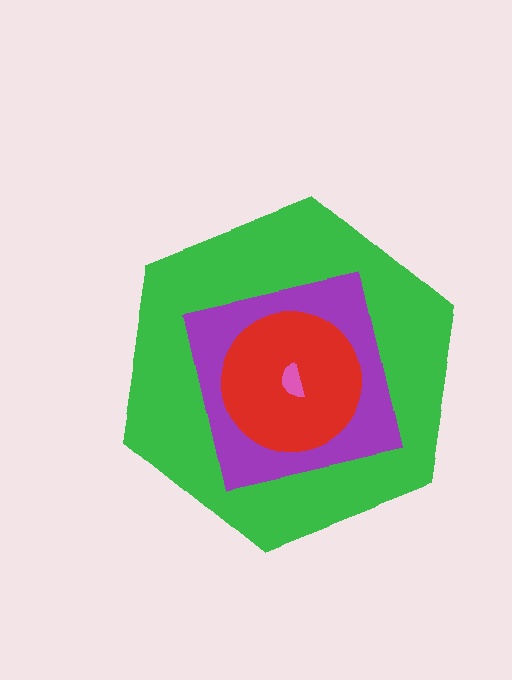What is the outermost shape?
The green hexagon.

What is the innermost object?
The pink semicircle.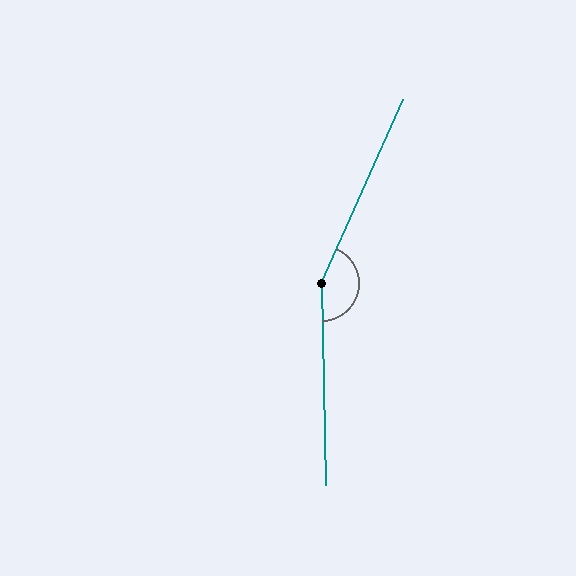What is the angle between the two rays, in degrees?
Approximately 155 degrees.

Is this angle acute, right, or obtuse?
It is obtuse.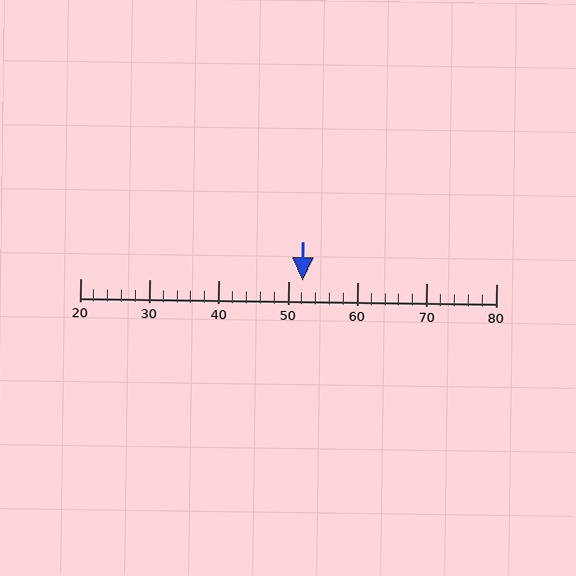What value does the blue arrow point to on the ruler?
The blue arrow points to approximately 52.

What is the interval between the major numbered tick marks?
The major tick marks are spaced 10 units apart.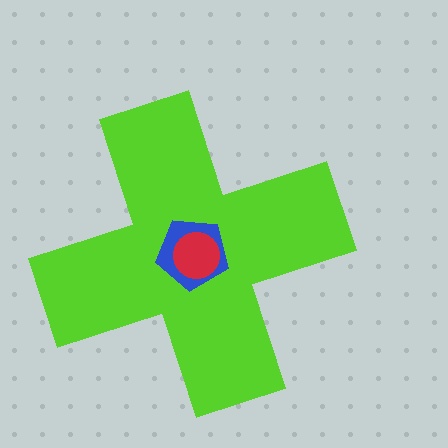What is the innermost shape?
The red circle.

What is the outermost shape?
The lime cross.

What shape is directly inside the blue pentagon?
The red circle.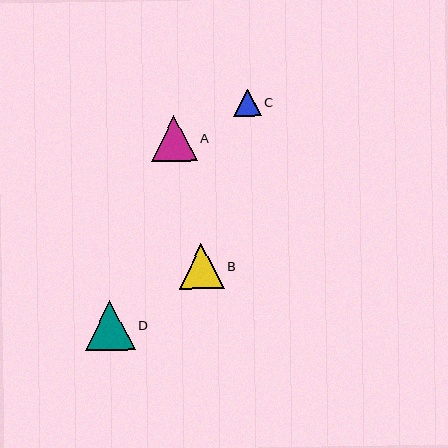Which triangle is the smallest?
Triangle C is the smallest with a size of approximately 27 pixels.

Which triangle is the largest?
Triangle D is the largest with a size of approximately 50 pixels.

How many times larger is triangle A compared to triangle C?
Triangle A is approximately 1.7 times the size of triangle C.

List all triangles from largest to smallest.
From largest to smallest: D, A, B, C.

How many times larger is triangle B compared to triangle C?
Triangle B is approximately 1.7 times the size of triangle C.